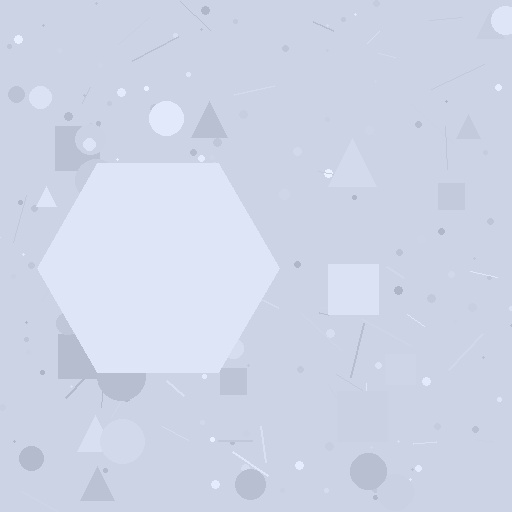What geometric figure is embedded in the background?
A hexagon is embedded in the background.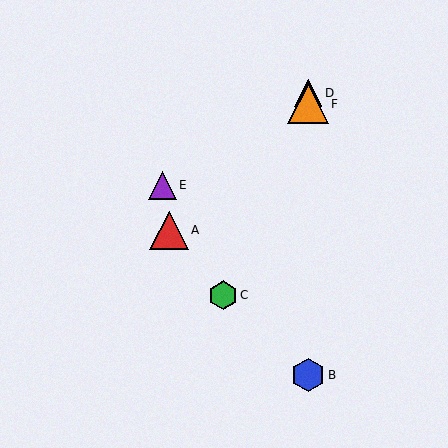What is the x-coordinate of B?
Object B is at x≈308.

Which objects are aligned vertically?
Objects B, D, F are aligned vertically.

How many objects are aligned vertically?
3 objects (B, D, F) are aligned vertically.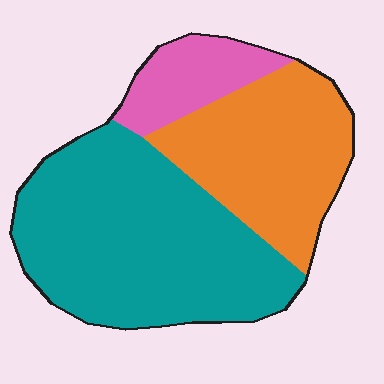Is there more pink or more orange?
Orange.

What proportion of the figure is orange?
Orange takes up about one third (1/3) of the figure.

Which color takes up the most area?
Teal, at roughly 55%.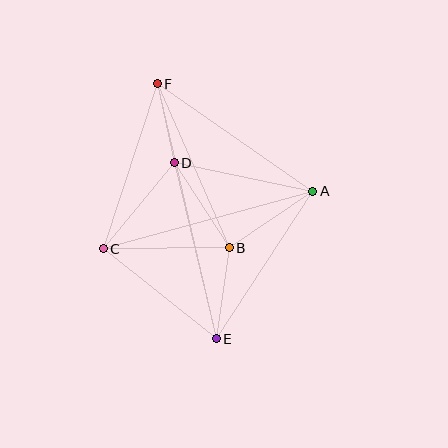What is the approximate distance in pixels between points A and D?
The distance between A and D is approximately 141 pixels.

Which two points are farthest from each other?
Points E and F are farthest from each other.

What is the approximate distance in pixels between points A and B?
The distance between A and B is approximately 101 pixels.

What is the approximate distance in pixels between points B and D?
The distance between B and D is approximately 101 pixels.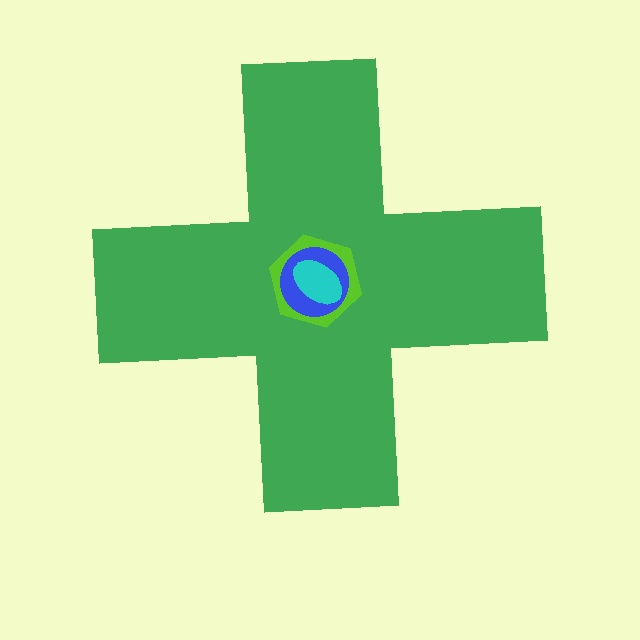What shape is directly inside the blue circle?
The cyan ellipse.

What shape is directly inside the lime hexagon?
The blue circle.